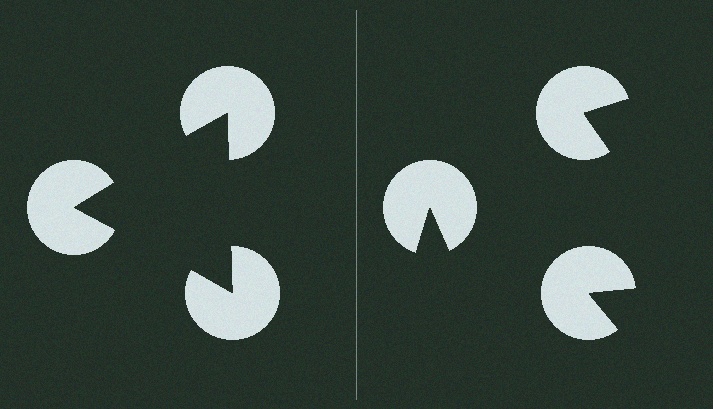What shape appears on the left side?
An illusory triangle.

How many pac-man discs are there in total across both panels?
6 — 3 on each side.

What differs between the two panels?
The pac-man discs are positioned identically on both sides; only the wedge orientations differ. On the left they align to a triangle; on the right they are misaligned.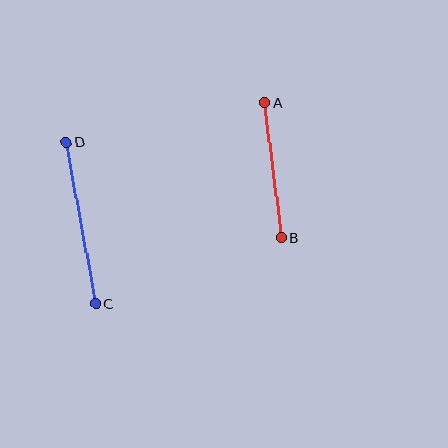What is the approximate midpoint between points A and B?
The midpoint is at approximately (273, 170) pixels.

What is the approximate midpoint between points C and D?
The midpoint is at approximately (81, 223) pixels.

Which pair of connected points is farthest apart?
Points C and D are farthest apart.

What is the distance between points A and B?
The distance is approximately 136 pixels.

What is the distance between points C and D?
The distance is approximately 165 pixels.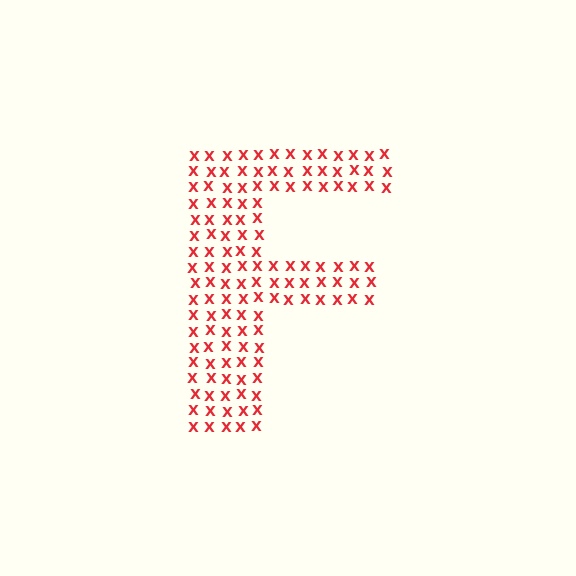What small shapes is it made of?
It is made of small letter X's.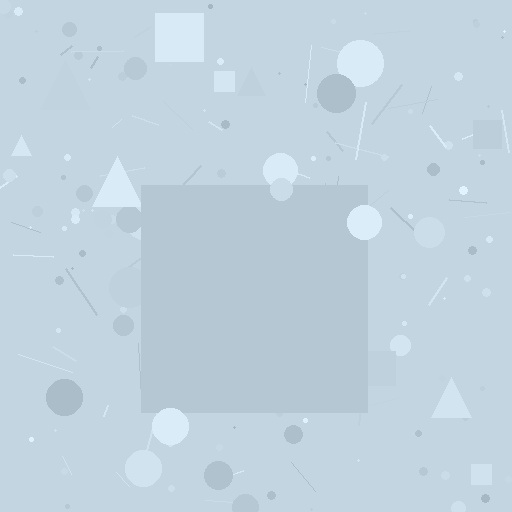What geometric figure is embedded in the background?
A square is embedded in the background.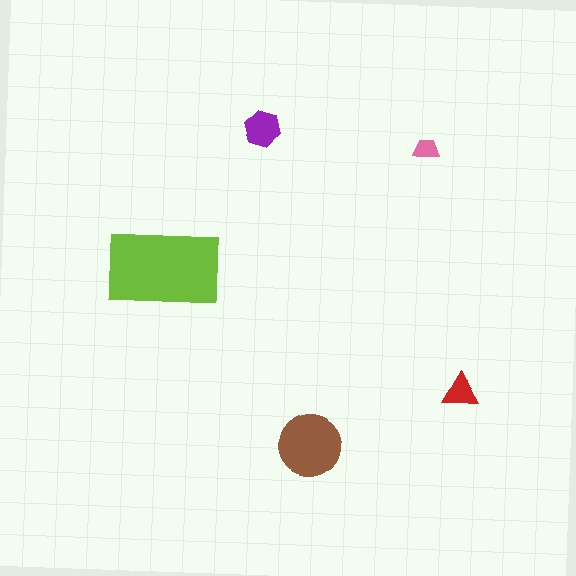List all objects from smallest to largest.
The pink trapezoid, the red triangle, the purple hexagon, the brown circle, the lime rectangle.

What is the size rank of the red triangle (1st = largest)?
4th.